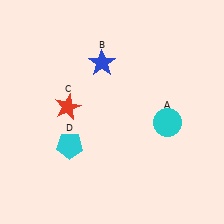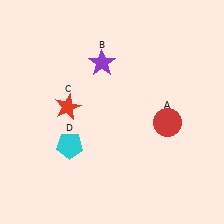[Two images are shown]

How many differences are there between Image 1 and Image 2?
There are 2 differences between the two images.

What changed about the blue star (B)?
In Image 1, B is blue. In Image 2, it changed to purple.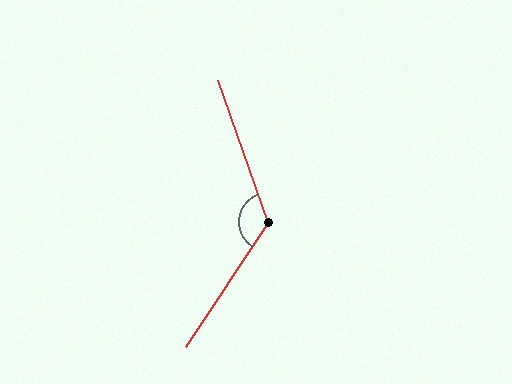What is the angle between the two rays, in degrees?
Approximately 127 degrees.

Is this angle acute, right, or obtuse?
It is obtuse.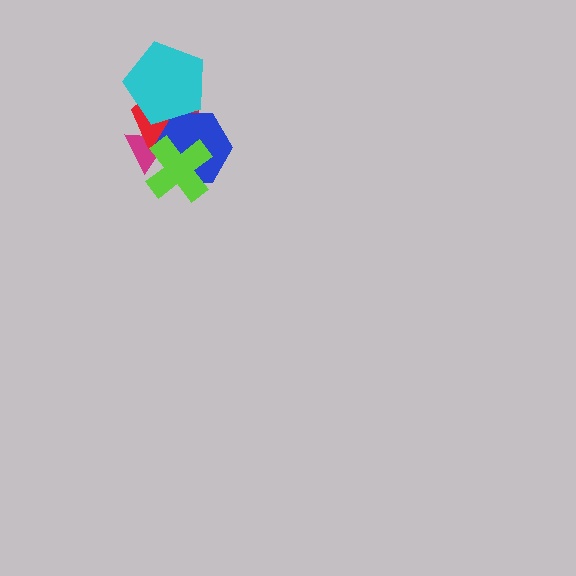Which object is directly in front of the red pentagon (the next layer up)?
The blue hexagon is directly in front of the red pentagon.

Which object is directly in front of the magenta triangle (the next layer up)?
The red pentagon is directly in front of the magenta triangle.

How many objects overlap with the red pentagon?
4 objects overlap with the red pentagon.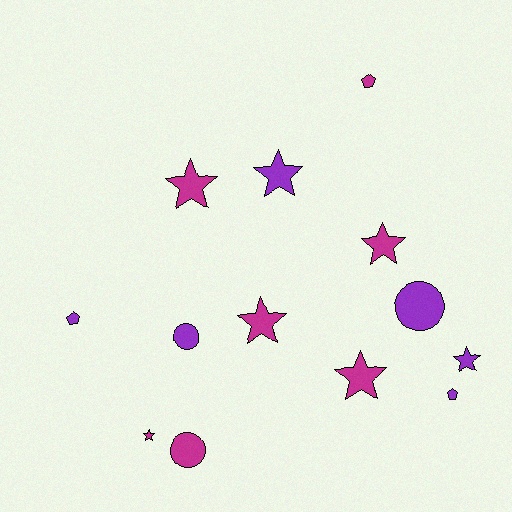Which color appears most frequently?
Magenta, with 7 objects.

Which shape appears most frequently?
Star, with 7 objects.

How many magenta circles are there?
There is 1 magenta circle.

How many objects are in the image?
There are 13 objects.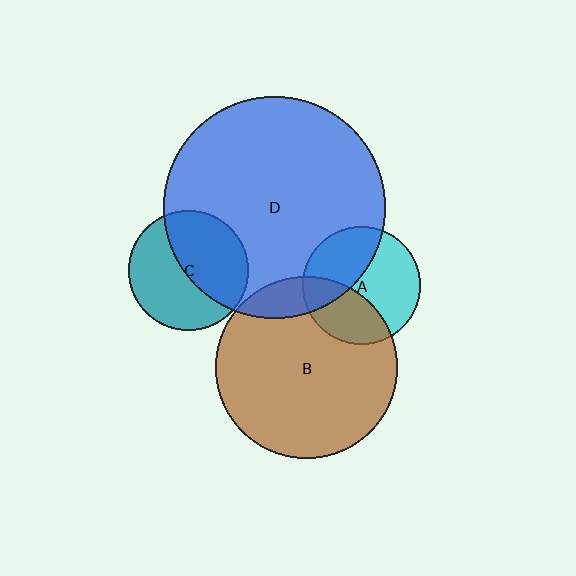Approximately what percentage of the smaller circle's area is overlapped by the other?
Approximately 10%.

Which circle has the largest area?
Circle D (blue).